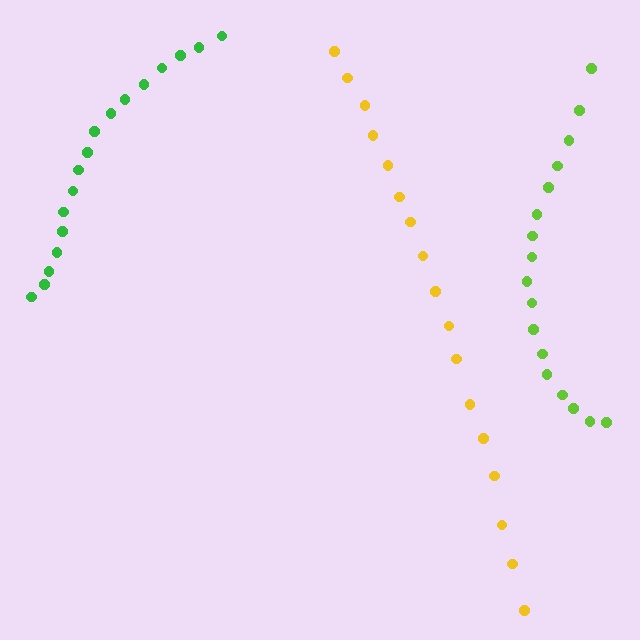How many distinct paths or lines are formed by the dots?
There are 3 distinct paths.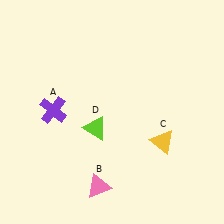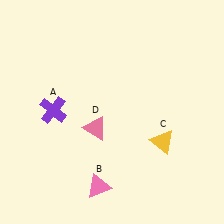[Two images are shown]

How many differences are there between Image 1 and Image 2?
There is 1 difference between the two images.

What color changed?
The triangle (D) changed from lime in Image 1 to pink in Image 2.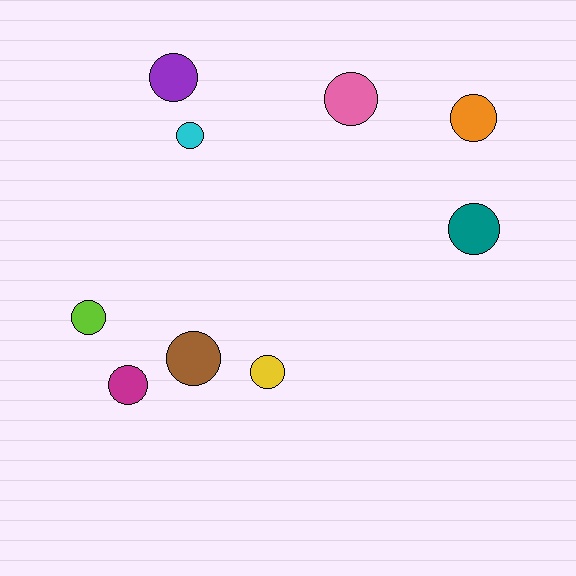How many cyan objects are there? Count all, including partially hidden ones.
There is 1 cyan object.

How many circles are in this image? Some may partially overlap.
There are 9 circles.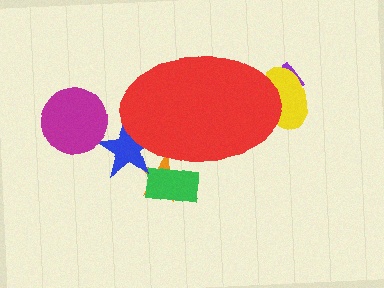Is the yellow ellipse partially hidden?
Yes, the yellow ellipse is partially hidden behind the red ellipse.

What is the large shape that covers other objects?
A red ellipse.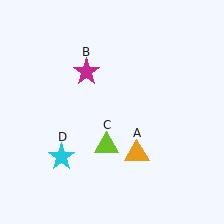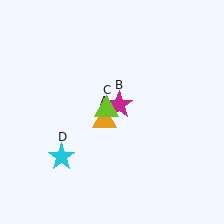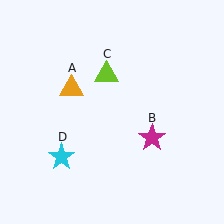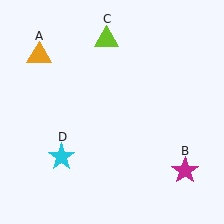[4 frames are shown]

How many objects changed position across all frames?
3 objects changed position: orange triangle (object A), magenta star (object B), lime triangle (object C).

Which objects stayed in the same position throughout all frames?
Cyan star (object D) remained stationary.